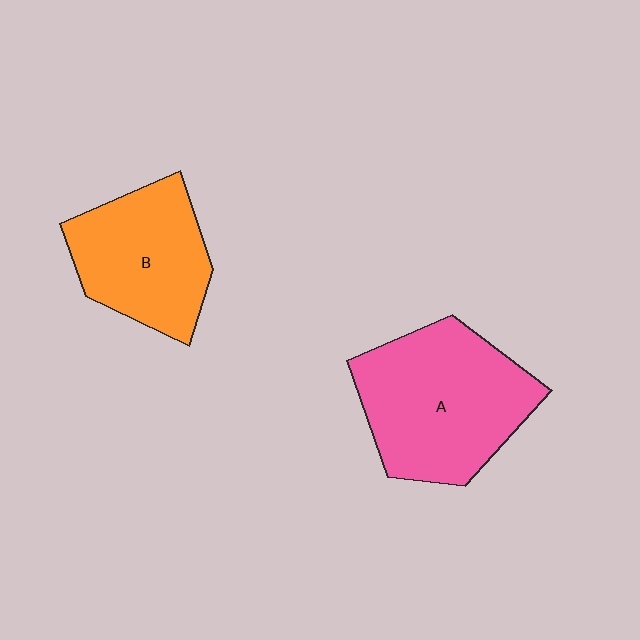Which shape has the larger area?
Shape A (pink).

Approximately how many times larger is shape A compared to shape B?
Approximately 1.3 times.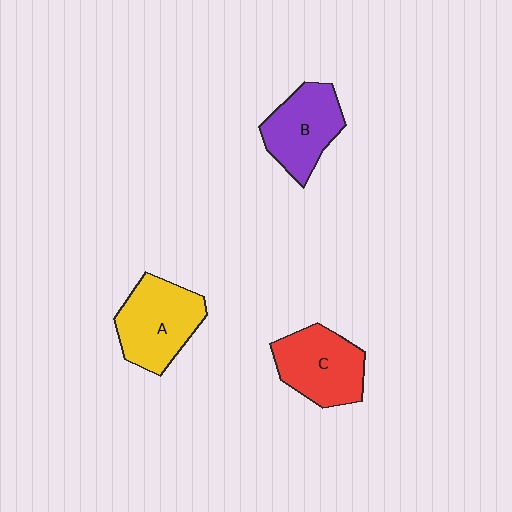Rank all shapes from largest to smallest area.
From largest to smallest: A (yellow), C (red), B (purple).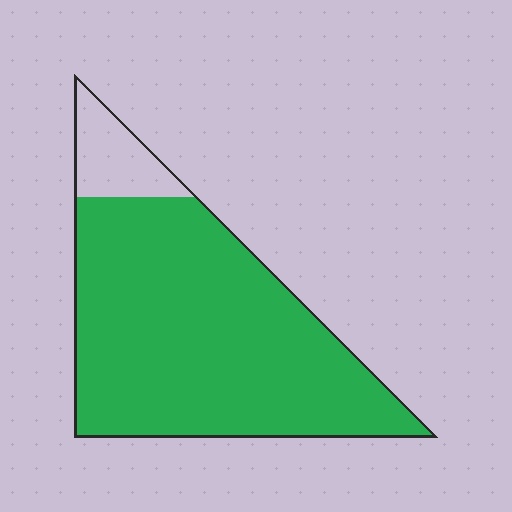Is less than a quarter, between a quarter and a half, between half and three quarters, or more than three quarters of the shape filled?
More than three quarters.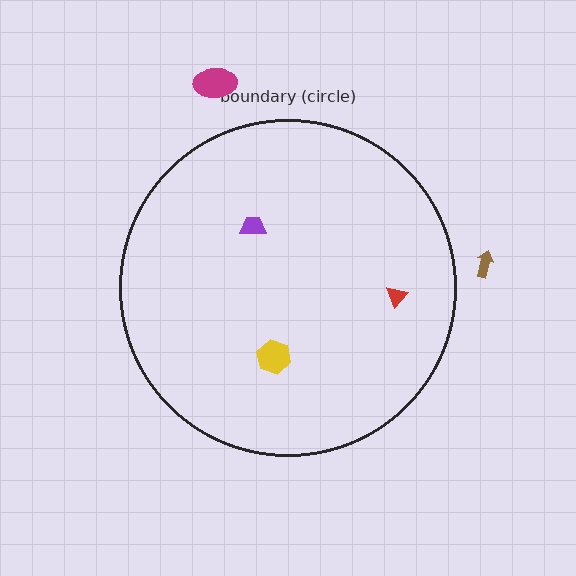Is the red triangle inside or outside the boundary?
Inside.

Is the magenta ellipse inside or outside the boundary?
Outside.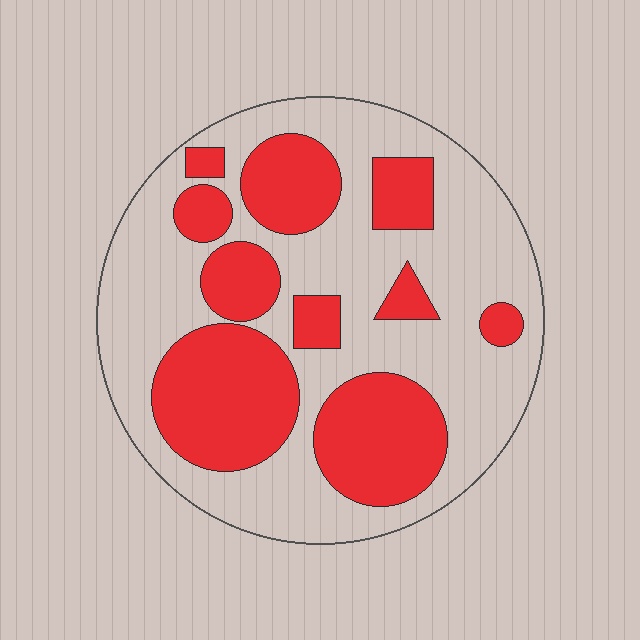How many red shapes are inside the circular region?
10.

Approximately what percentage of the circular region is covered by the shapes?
Approximately 40%.